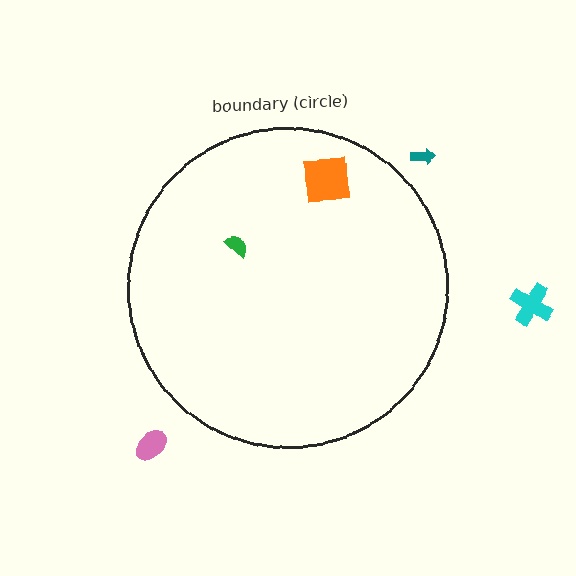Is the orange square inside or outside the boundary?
Inside.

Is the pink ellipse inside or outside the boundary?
Outside.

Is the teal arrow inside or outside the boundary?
Outside.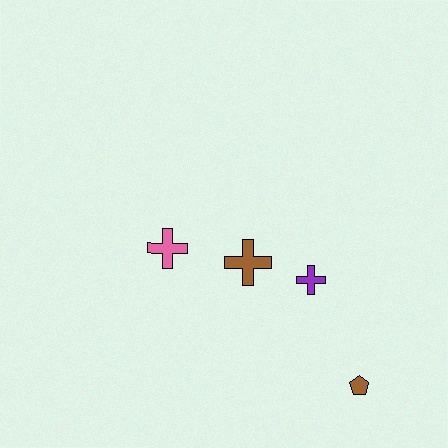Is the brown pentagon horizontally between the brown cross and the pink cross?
No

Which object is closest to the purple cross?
The brown cross is closest to the purple cross.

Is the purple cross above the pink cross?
No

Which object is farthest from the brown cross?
The brown pentagon is farthest from the brown cross.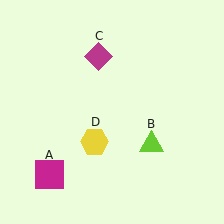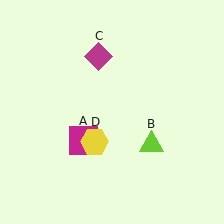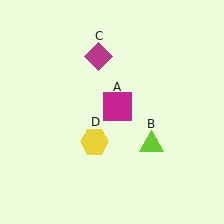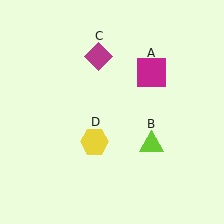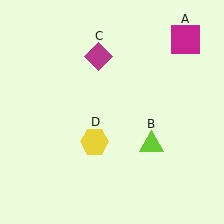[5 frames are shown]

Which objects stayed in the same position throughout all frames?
Lime triangle (object B) and magenta diamond (object C) and yellow hexagon (object D) remained stationary.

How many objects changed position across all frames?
1 object changed position: magenta square (object A).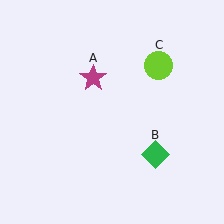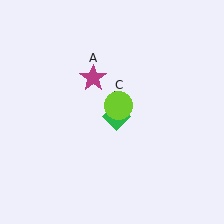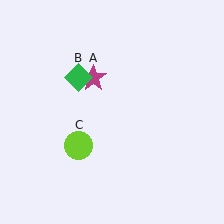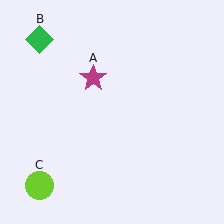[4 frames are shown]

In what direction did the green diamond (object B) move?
The green diamond (object B) moved up and to the left.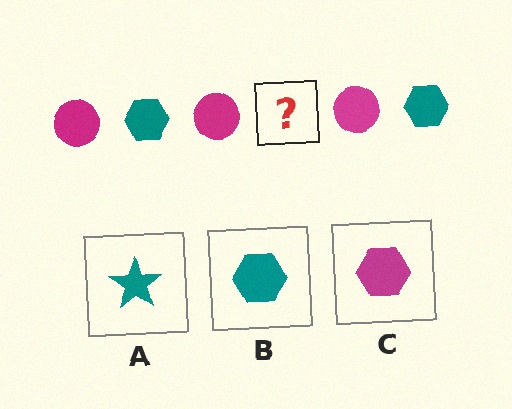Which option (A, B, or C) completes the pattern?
B.